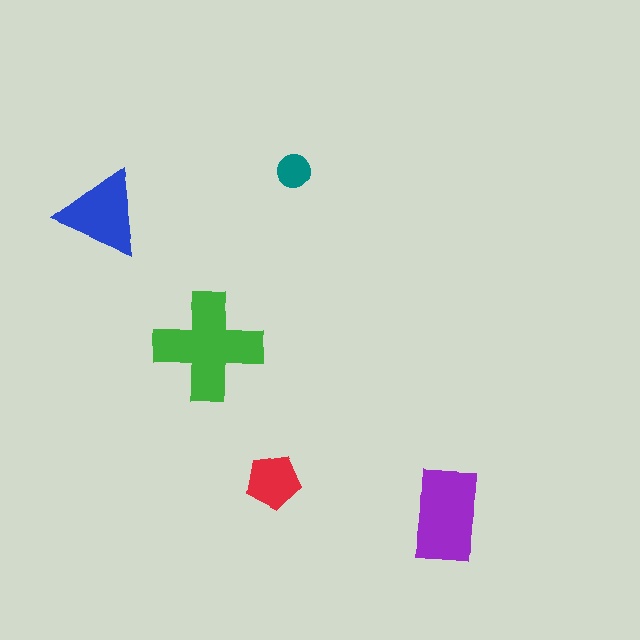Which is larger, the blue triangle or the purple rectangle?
The purple rectangle.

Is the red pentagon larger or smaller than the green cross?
Smaller.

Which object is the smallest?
The teal circle.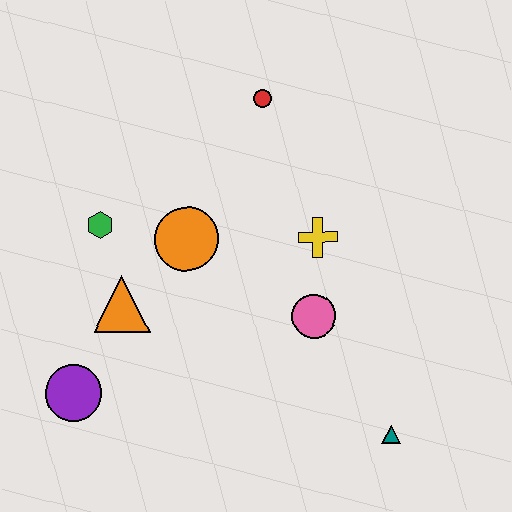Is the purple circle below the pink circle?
Yes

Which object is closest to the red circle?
The yellow cross is closest to the red circle.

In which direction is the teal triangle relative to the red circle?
The teal triangle is below the red circle.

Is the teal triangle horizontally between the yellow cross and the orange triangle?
No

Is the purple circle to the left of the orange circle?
Yes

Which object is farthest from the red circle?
The teal triangle is farthest from the red circle.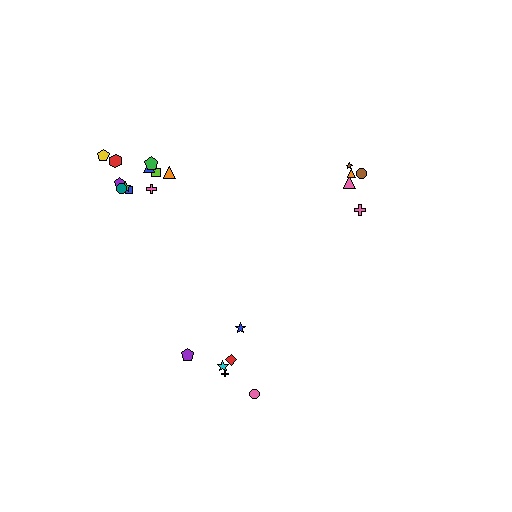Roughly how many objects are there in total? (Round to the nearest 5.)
Roughly 25 objects in total.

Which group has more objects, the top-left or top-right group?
The top-left group.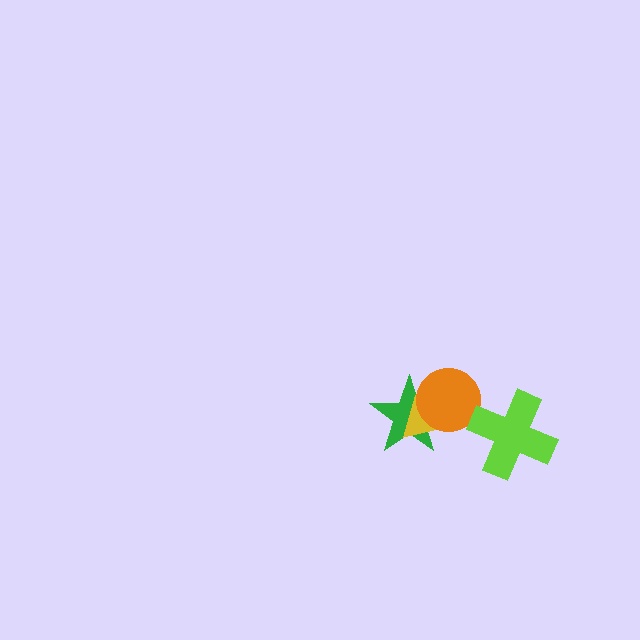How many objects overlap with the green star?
2 objects overlap with the green star.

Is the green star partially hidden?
Yes, it is partially covered by another shape.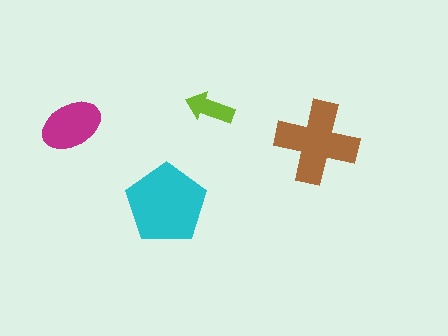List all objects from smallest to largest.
The lime arrow, the magenta ellipse, the brown cross, the cyan pentagon.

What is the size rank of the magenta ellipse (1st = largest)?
3rd.